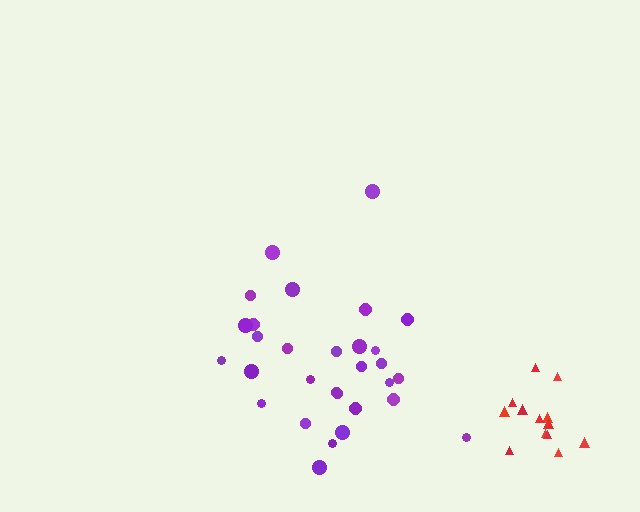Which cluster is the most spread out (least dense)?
Purple.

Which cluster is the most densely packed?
Red.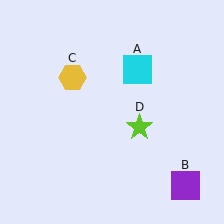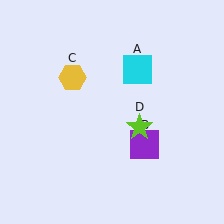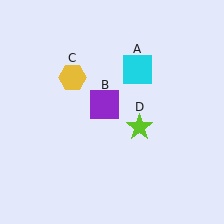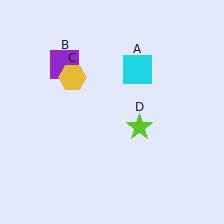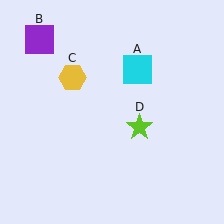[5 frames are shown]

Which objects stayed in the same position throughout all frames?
Cyan square (object A) and yellow hexagon (object C) and lime star (object D) remained stationary.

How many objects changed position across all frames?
1 object changed position: purple square (object B).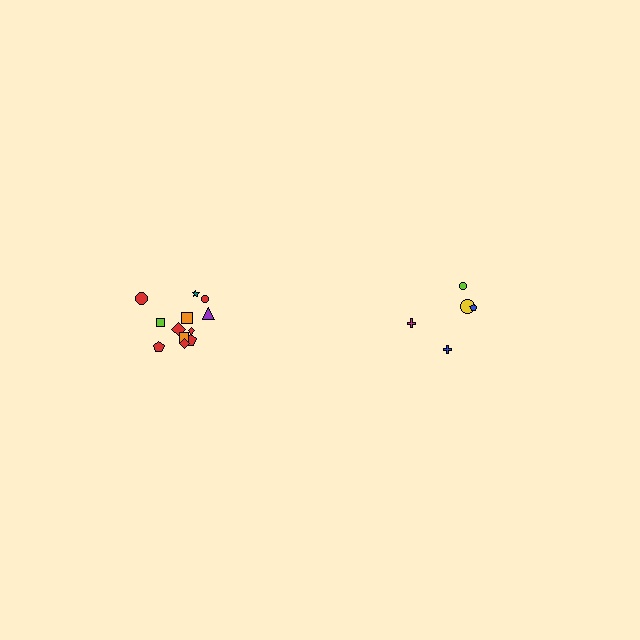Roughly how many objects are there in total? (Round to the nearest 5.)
Roughly 15 objects in total.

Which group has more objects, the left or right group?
The left group.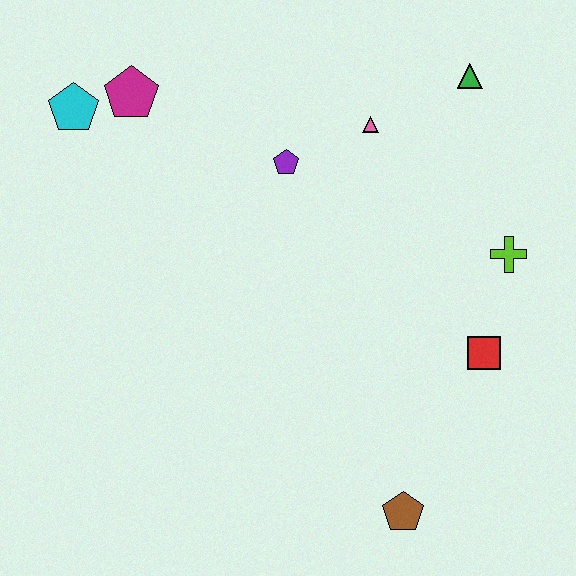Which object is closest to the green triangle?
The pink triangle is closest to the green triangle.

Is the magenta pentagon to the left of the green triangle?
Yes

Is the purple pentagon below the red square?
No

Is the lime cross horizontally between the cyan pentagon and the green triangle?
No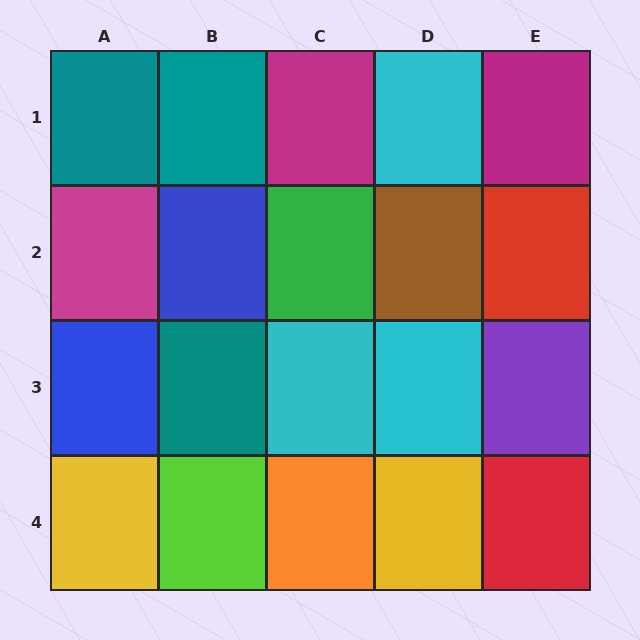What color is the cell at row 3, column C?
Cyan.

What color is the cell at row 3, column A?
Blue.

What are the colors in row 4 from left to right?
Yellow, lime, orange, yellow, red.